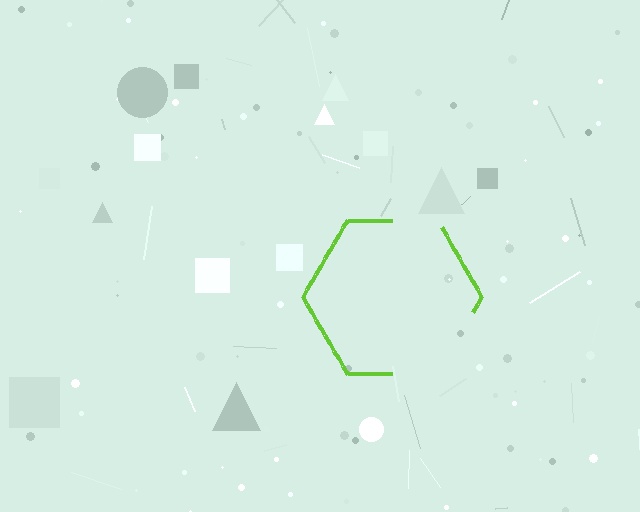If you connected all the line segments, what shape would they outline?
They would outline a hexagon.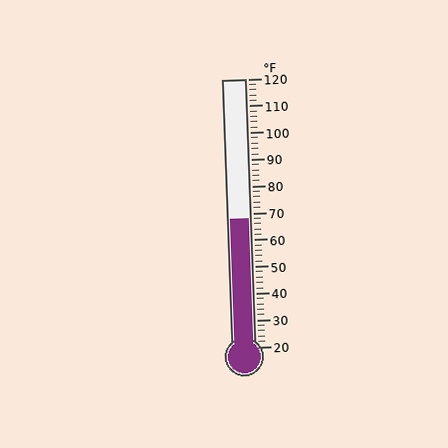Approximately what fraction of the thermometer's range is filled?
The thermometer is filled to approximately 50% of its range.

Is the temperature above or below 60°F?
The temperature is above 60°F.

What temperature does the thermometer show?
The thermometer shows approximately 68°F.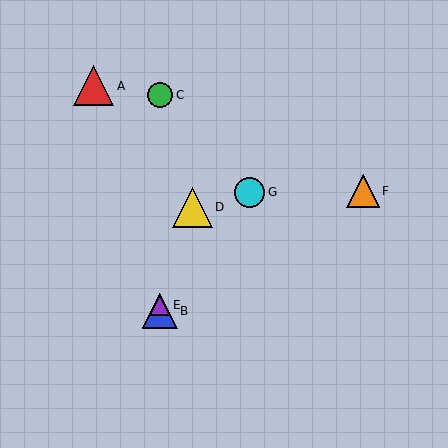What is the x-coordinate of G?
Object G is at x≈250.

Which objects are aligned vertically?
Objects B, C, E are aligned vertically.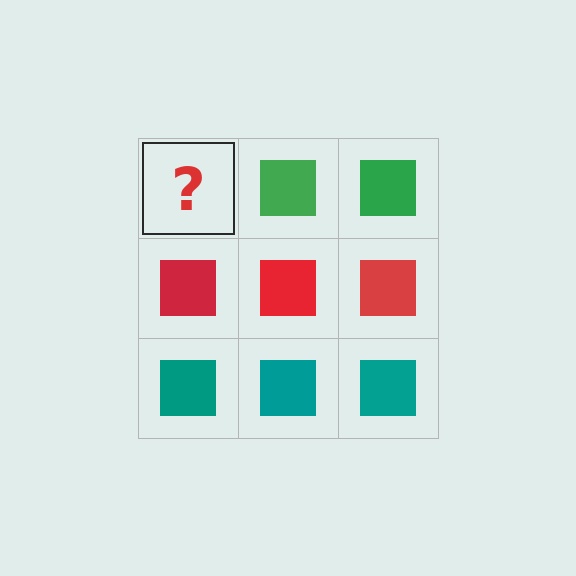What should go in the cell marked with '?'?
The missing cell should contain a green square.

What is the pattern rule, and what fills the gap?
The rule is that each row has a consistent color. The gap should be filled with a green square.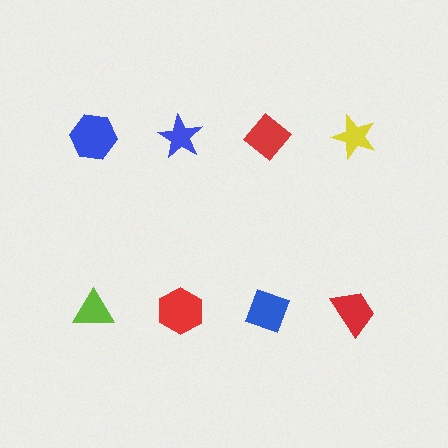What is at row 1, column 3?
A red diamond.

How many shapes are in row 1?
4 shapes.